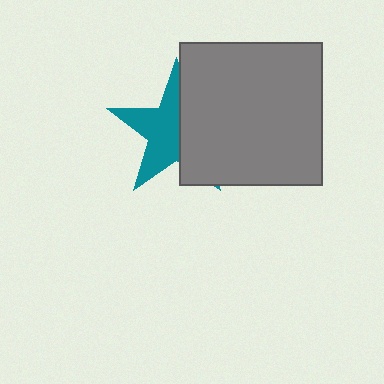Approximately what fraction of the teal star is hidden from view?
Roughly 46% of the teal star is hidden behind the gray square.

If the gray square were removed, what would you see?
You would see the complete teal star.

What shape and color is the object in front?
The object in front is a gray square.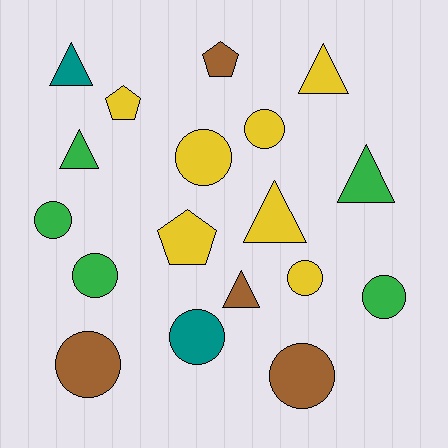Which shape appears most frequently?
Circle, with 9 objects.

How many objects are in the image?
There are 18 objects.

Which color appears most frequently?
Yellow, with 7 objects.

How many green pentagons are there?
There are no green pentagons.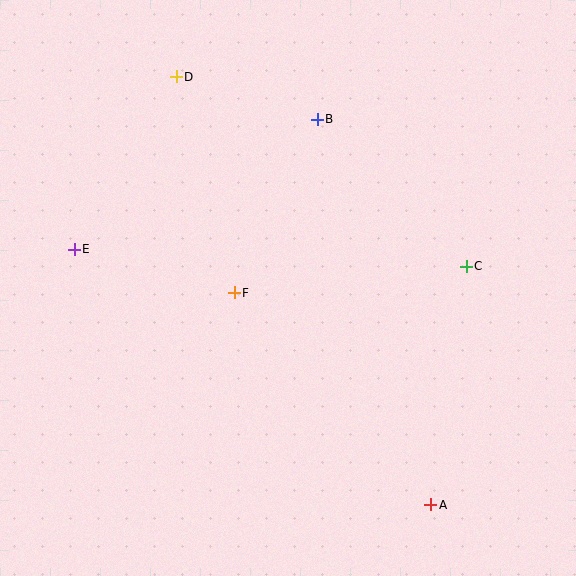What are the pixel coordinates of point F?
Point F is at (234, 293).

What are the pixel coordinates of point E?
Point E is at (74, 249).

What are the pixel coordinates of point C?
Point C is at (466, 266).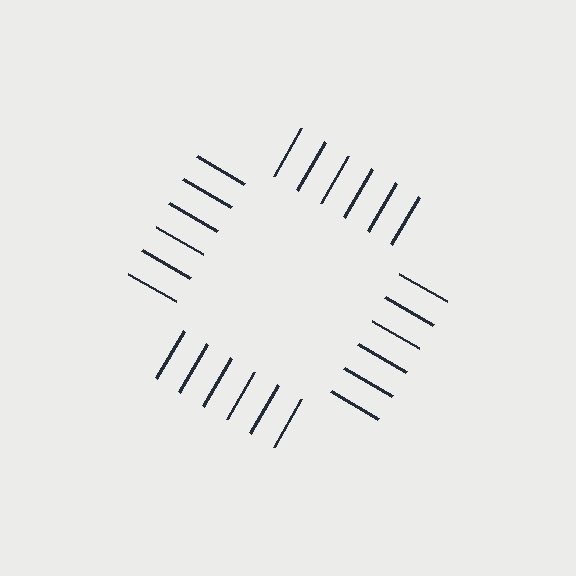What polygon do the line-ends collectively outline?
An illusory square — the line segments terminate on its edges but no continuous stroke is drawn.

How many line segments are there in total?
24 — 6 along each of the 4 edges.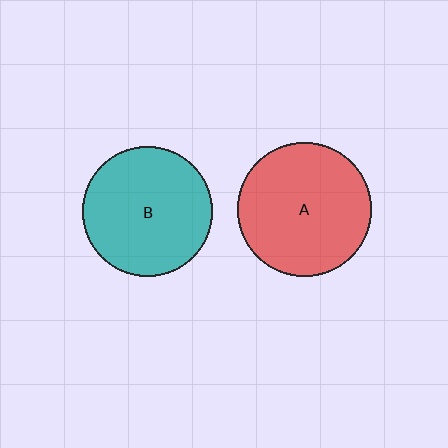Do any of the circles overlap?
No, none of the circles overlap.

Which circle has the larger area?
Circle A (red).